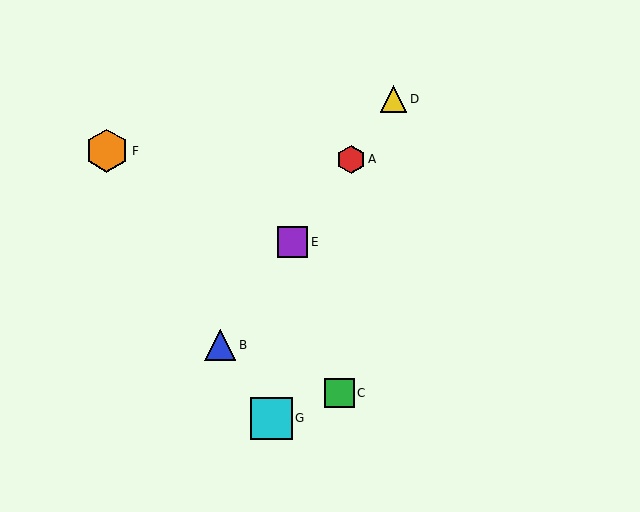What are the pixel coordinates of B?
Object B is at (220, 345).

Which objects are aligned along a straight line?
Objects A, B, D, E are aligned along a straight line.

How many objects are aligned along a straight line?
4 objects (A, B, D, E) are aligned along a straight line.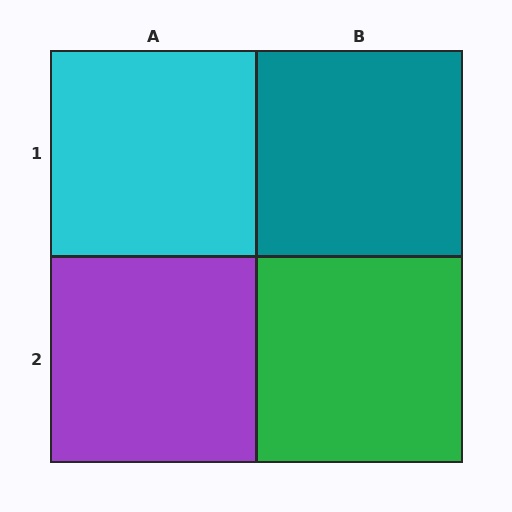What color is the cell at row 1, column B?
Teal.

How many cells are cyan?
1 cell is cyan.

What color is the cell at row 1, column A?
Cyan.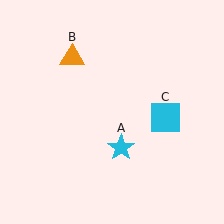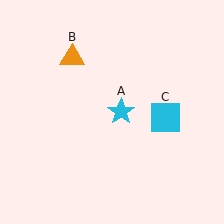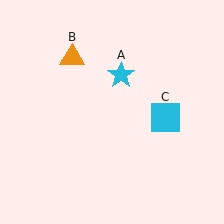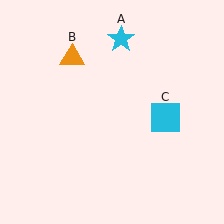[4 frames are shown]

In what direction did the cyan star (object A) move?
The cyan star (object A) moved up.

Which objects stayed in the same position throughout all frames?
Orange triangle (object B) and cyan square (object C) remained stationary.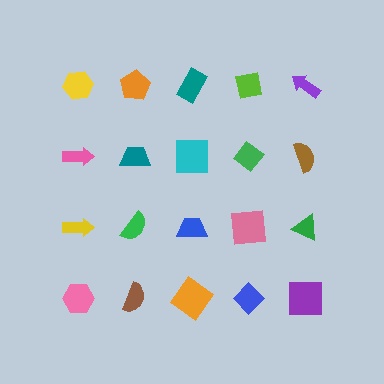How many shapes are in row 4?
5 shapes.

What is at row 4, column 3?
An orange diamond.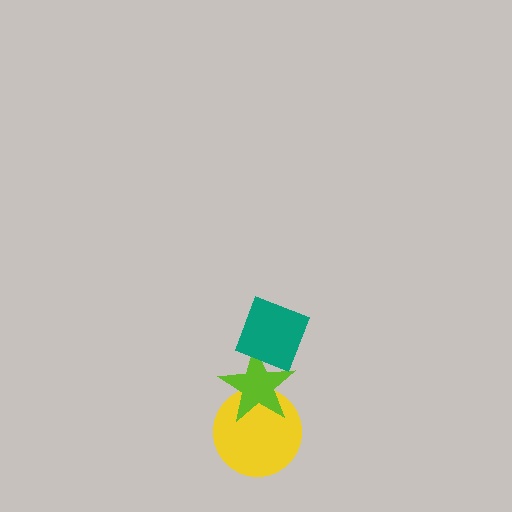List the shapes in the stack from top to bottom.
From top to bottom: the teal diamond, the lime star, the yellow circle.